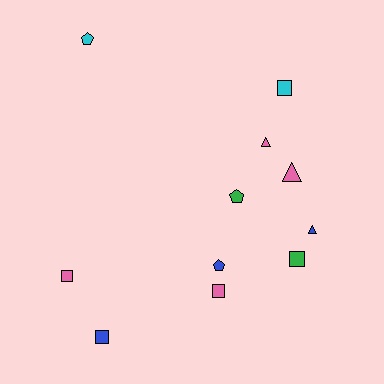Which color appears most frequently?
Pink, with 4 objects.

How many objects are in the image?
There are 11 objects.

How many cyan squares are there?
There is 1 cyan square.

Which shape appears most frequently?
Square, with 5 objects.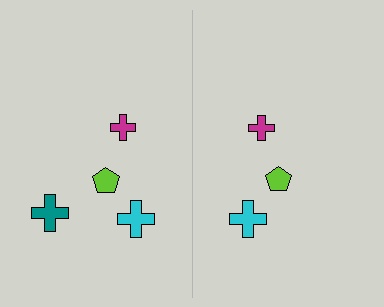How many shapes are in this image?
There are 7 shapes in this image.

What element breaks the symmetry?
A teal cross is missing from the right side.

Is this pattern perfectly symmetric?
No, the pattern is not perfectly symmetric. A teal cross is missing from the right side.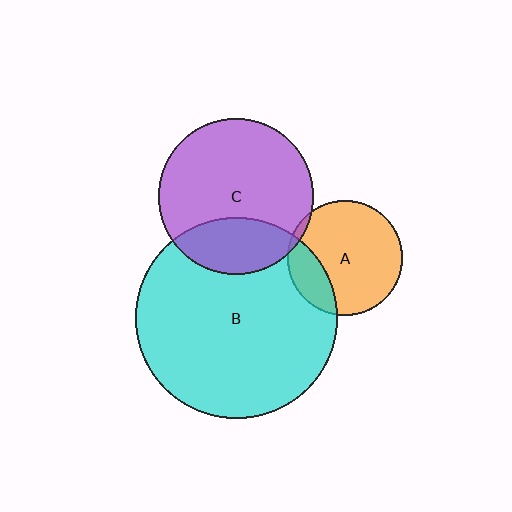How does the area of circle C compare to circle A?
Approximately 1.8 times.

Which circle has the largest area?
Circle B (cyan).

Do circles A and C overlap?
Yes.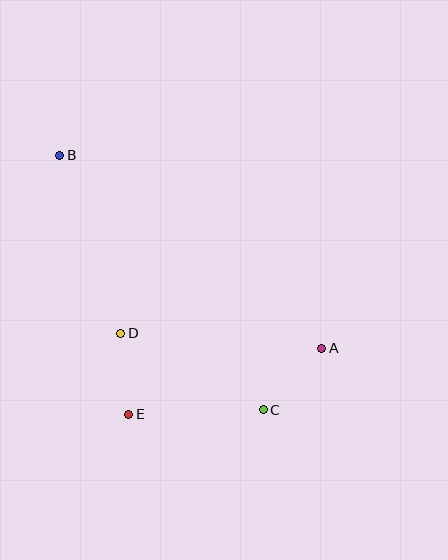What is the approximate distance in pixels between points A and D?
The distance between A and D is approximately 201 pixels.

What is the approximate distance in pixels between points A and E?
The distance between A and E is approximately 204 pixels.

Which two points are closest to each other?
Points D and E are closest to each other.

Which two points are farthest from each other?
Points B and C are farthest from each other.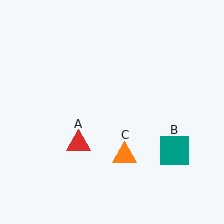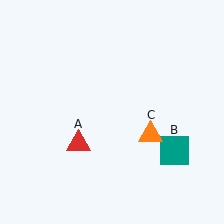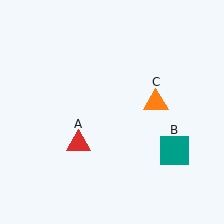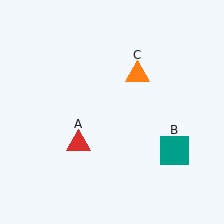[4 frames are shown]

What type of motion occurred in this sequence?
The orange triangle (object C) rotated counterclockwise around the center of the scene.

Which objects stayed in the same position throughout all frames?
Red triangle (object A) and teal square (object B) remained stationary.